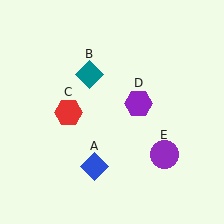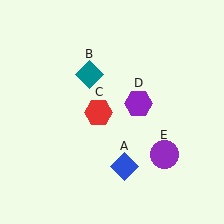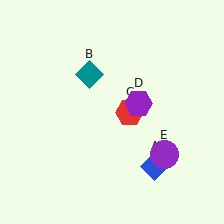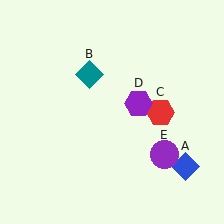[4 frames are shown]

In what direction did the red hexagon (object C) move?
The red hexagon (object C) moved right.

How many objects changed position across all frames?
2 objects changed position: blue diamond (object A), red hexagon (object C).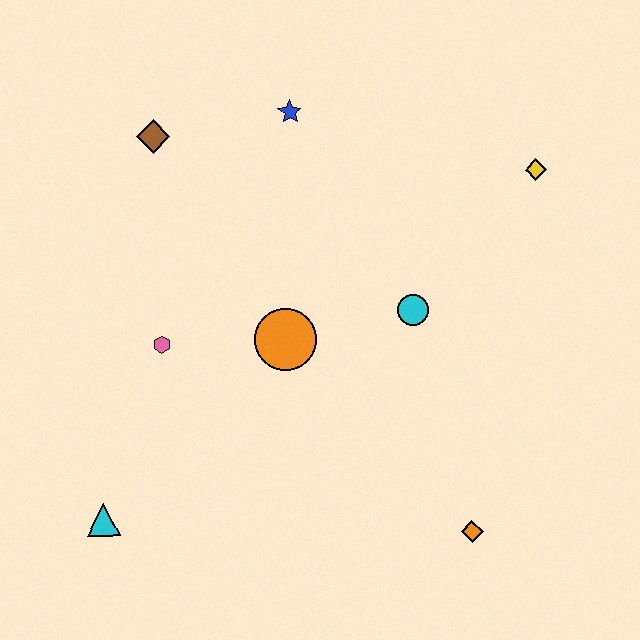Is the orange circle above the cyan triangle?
Yes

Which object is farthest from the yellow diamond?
The cyan triangle is farthest from the yellow diamond.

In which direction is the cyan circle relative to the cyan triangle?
The cyan circle is to the right of the cyan triangle.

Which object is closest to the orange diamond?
The cyan circle is closest to the orange diamond.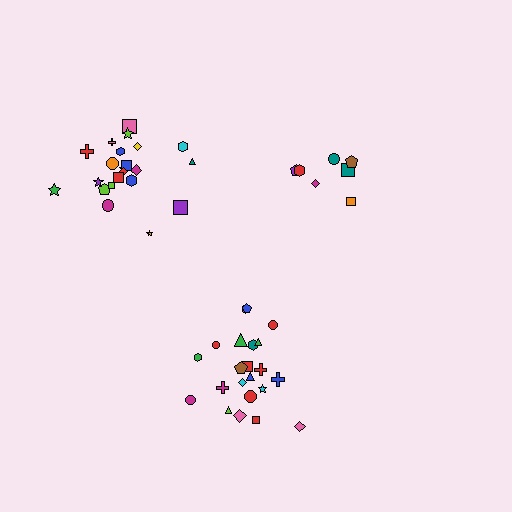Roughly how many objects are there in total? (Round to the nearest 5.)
Roughly 50 objects in total.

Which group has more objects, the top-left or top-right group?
The top-left group.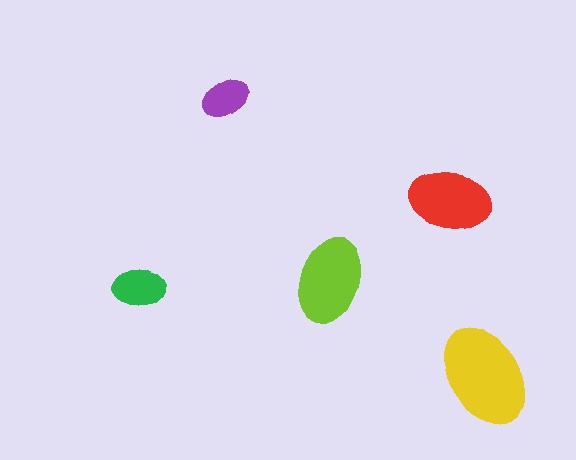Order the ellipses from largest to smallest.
the yellow one, the lime one, the red one, the green one, the purple one.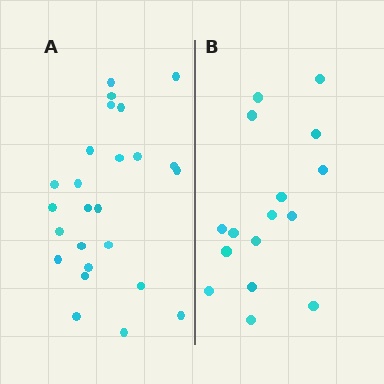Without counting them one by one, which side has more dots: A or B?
Region A (the left region) has more dots.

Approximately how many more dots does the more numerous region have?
Region A has roughly 8 or so more dots than region B.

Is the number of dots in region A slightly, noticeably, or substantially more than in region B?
Region A has substantially more. The ratio is roughly 1.6 to 1.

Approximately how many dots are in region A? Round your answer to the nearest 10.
About 20 dots. (The exact count is 25, which rounds to 20.)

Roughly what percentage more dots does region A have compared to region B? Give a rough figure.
About 55% more.